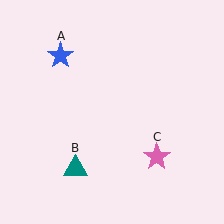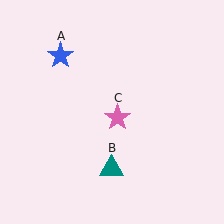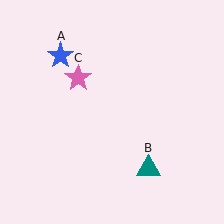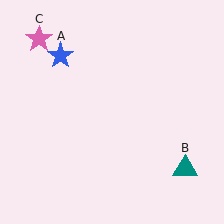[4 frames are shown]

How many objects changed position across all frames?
2 objects changed position: teal triangle (object B), pink star (object C).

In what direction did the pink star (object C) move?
The pink star (object C) moved up and to the left.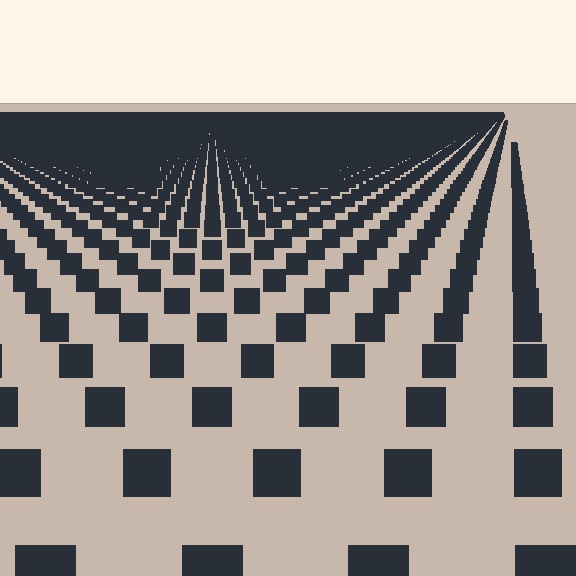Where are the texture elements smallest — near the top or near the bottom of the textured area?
Near the top.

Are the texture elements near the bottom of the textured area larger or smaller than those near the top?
Larger. Near the bottom, elements are closer to the viewer and appear at a bigger on-screen size.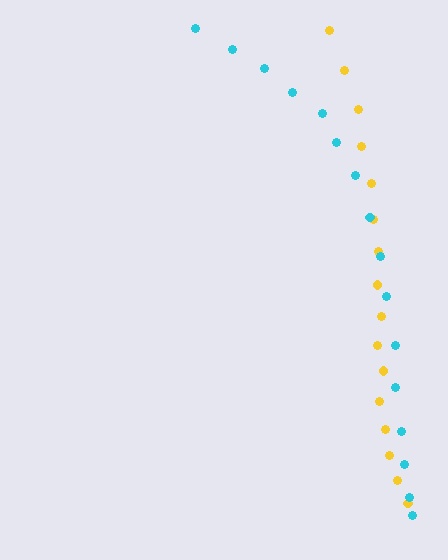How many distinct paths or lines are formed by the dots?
There are 2 distinct paths.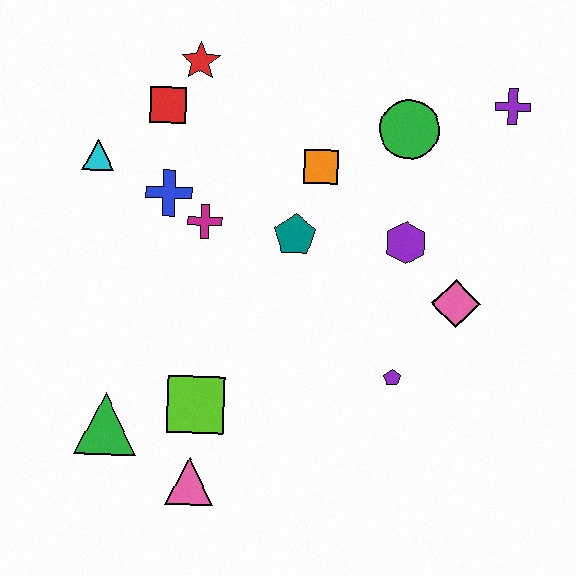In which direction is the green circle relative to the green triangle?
The green circle is above the green triangle.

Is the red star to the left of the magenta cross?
Yes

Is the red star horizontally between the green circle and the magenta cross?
No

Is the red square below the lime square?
No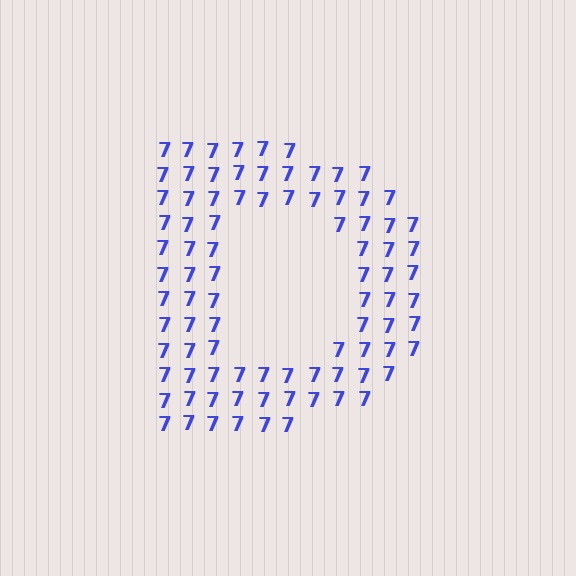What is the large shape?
The large shape is the letter D.